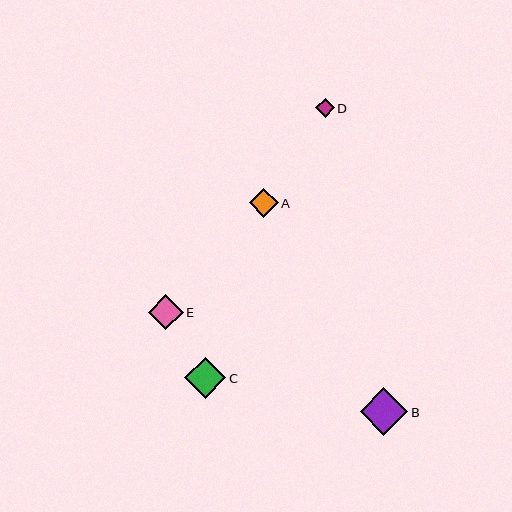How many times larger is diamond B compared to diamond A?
Diamond B is approximately 1.6 times the size of diamond A.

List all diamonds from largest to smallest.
From largest to smallest: B, C, E, A, D.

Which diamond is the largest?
Diamond B is the largest with a size of approximately 47 pixels.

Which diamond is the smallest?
Diamond D is the smallest with a size of approximately 19 pixels.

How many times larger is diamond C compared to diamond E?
Diamond C is approximately 1.2 times the size of diamond E.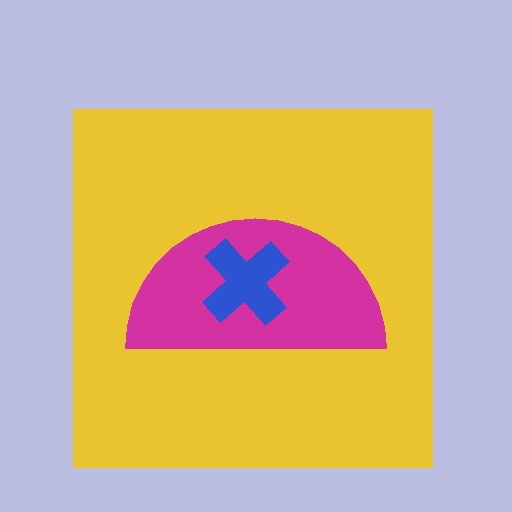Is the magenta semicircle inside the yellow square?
Yes.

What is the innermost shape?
The blue cross.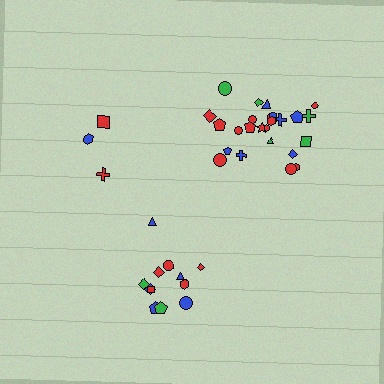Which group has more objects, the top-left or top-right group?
The top-right group.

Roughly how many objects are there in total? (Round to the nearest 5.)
Roughly 40 objects in total.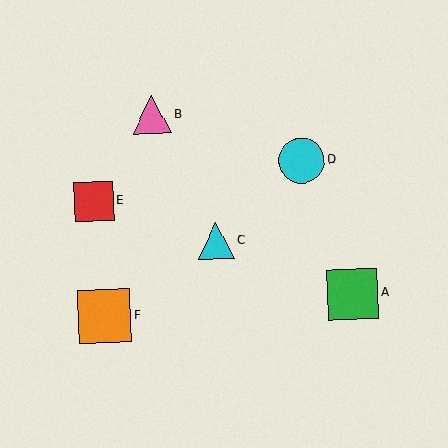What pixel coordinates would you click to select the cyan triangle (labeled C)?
Click at (216, 241) to select the cyan triangle C.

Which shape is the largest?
The orange square (labeled F) is the largest.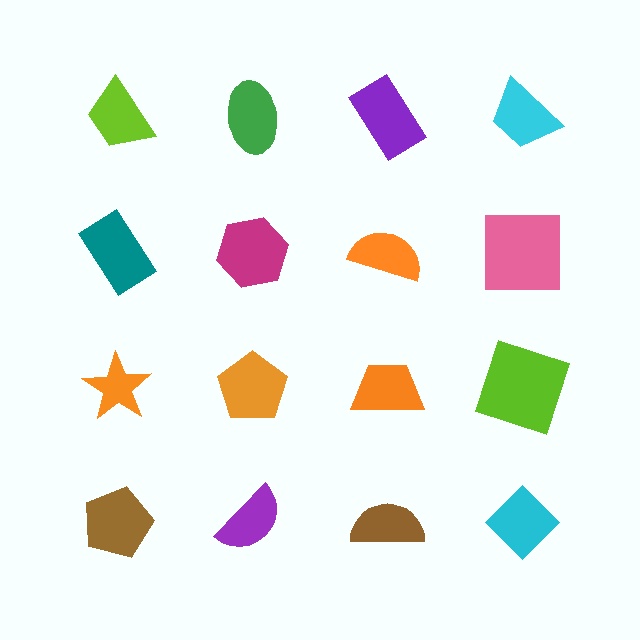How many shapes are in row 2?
4 shapes.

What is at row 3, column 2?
An orange pentagon.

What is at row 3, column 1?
An orange star.